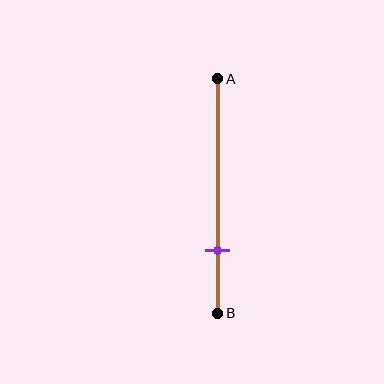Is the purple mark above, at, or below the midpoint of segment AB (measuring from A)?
The purple mark is below the midpoint of segment AB.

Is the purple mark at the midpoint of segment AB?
No, the mark is at about 75% from A, not at the 50% midpoint.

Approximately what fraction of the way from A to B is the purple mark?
The purple mark is approximately 75% of the way from A to B.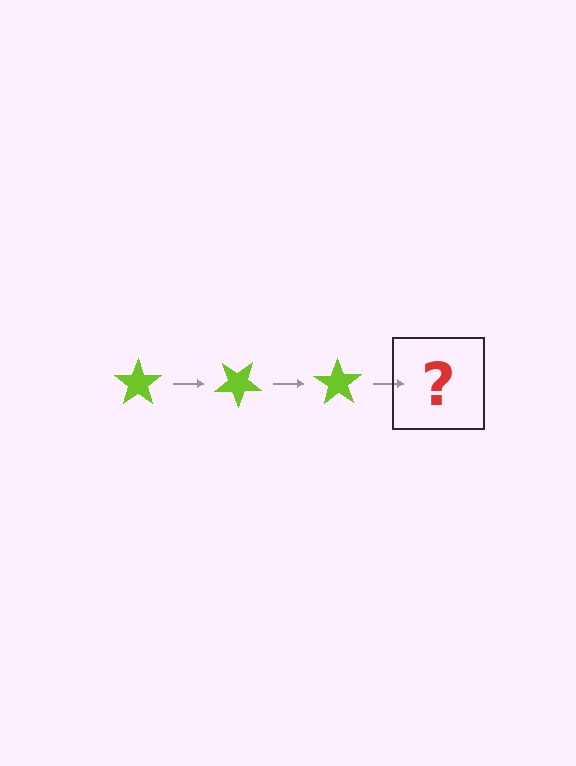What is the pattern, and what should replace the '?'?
The pattern is that the star rotates 35 degrees each step. The '?' should be a lime star rotated 105 degrees.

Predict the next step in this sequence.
The next step is a lime star rotated 105 degrees.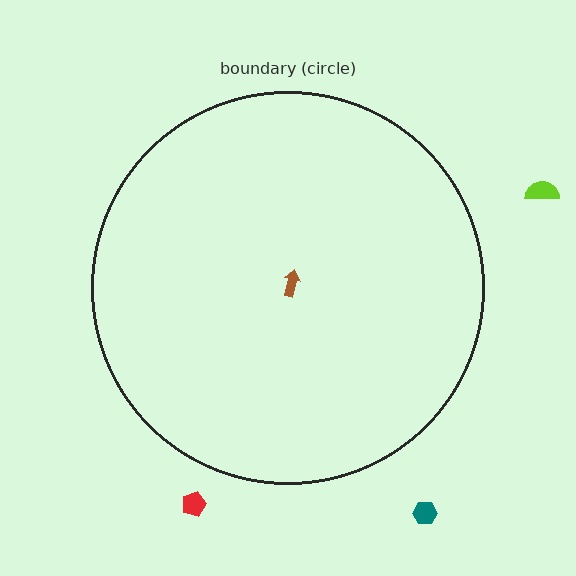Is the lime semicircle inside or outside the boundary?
Outside.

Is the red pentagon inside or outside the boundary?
Outside.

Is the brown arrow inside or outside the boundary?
Inside.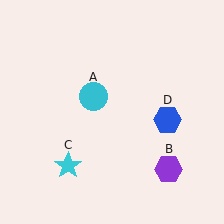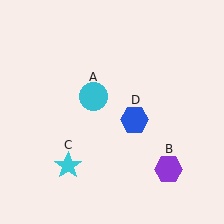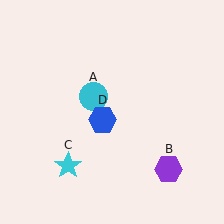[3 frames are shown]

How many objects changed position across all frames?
1 object changed position: blue hexagon (object D).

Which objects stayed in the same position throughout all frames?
Cyan circle (object A) and purple hexagon (object B) and cyan star (object C) remained stationary.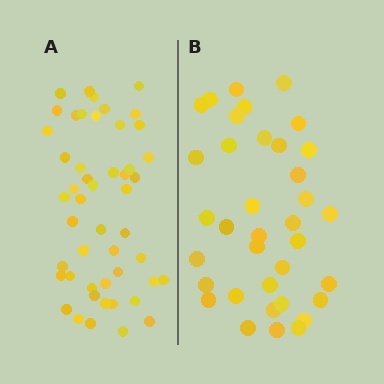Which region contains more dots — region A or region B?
Region A (the left region) has more dots.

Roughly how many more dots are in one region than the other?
Region A has approximately 15 more dots than region B.